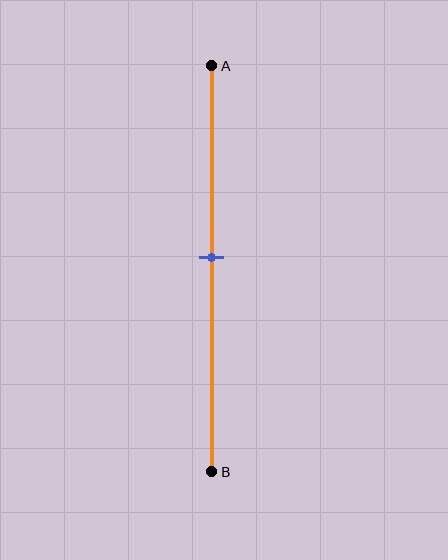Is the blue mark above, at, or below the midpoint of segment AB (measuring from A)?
The blue mark is approximately at the midpoint of segment AB.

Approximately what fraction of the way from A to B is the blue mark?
The blue mark is approximately 45% of the way from A to B.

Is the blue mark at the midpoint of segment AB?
Yes, the mark is approximately at the midpoint.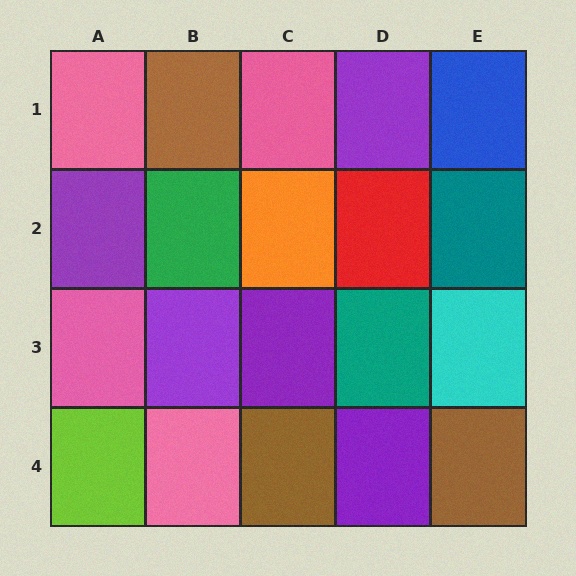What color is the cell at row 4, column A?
Lime.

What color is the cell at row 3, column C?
Purple.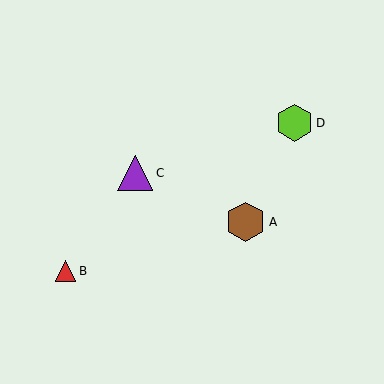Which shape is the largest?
The brown hexagon (labeled A) is the largest.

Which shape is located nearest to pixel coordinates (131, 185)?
The purple triangle (labeled C) at (135, 173) is nearest to that location.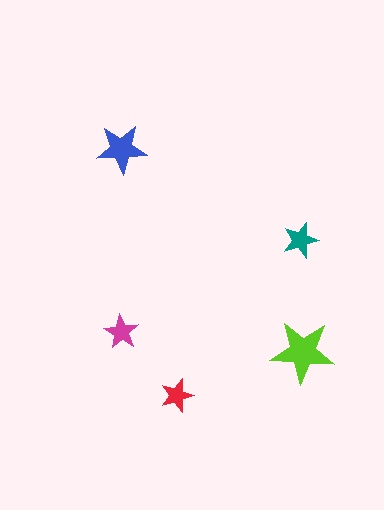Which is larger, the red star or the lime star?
The lime one.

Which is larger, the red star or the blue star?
The blue one.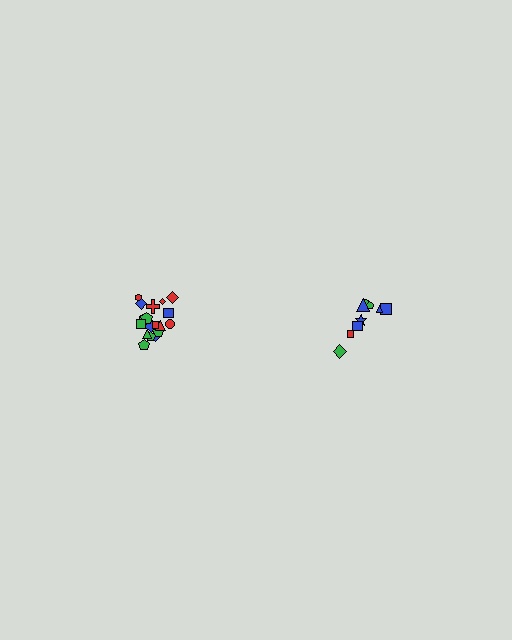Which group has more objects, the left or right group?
The left group.